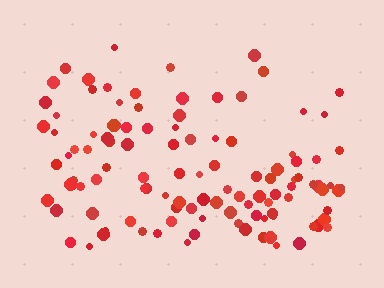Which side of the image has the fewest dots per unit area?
The top.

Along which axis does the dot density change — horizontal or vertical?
Vertical.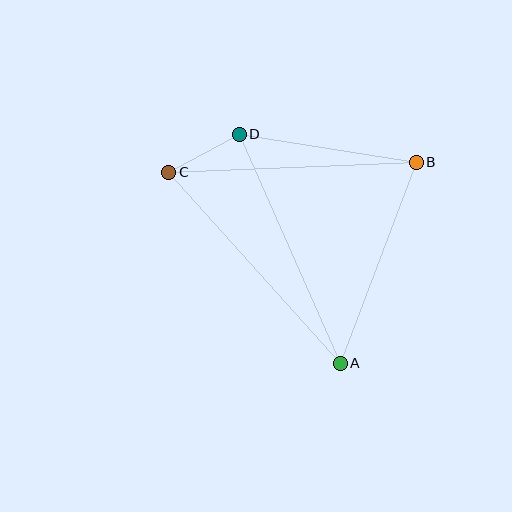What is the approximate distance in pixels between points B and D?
The distance between B and D is approximately 179 pixels.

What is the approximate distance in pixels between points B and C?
The distance between B and C is approximately 248 pixels.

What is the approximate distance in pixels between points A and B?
The distance between A and B is approximately 215 pixels.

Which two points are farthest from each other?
Points A and C are farthest from each other.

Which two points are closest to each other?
Points C and D are closest to each other.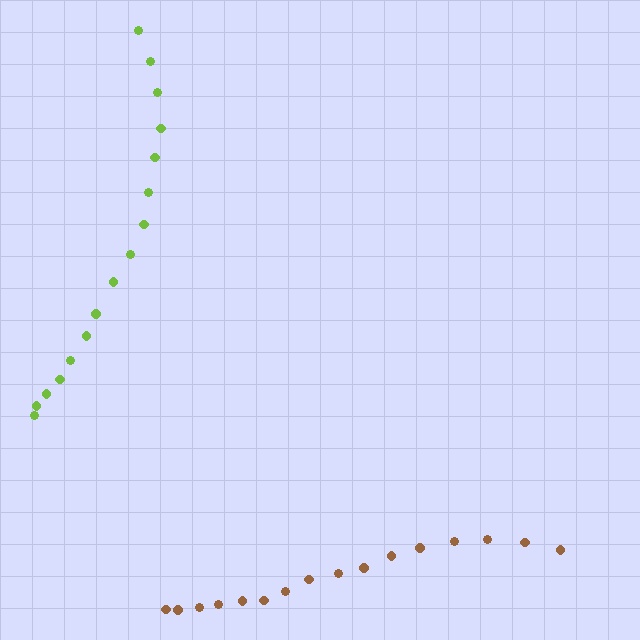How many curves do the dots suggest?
There are 2 distinct paths.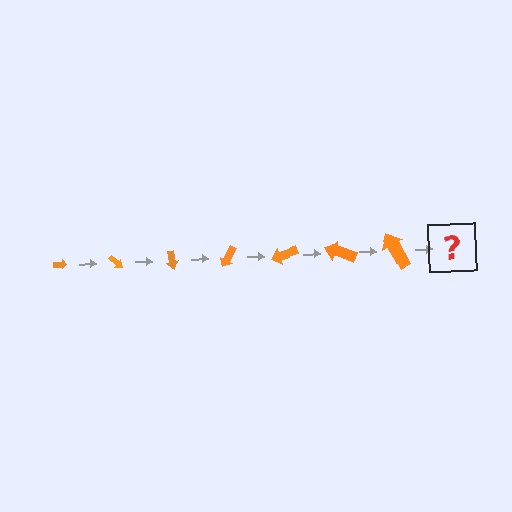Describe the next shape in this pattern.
It should be an arrow, larger than the previous one and rotated 280 degrees from the start.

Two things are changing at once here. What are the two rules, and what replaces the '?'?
The two rules are that the arrow grows larger each step and it rotates 40 degrees each step. The '?' should be an arrow, larger than the previous one and rotated 280 degrees from the start.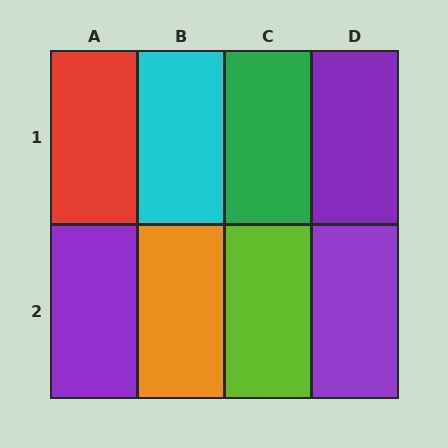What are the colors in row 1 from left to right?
Red, cyan, green, purple.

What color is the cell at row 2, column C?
Lime.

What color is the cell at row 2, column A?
Purple.